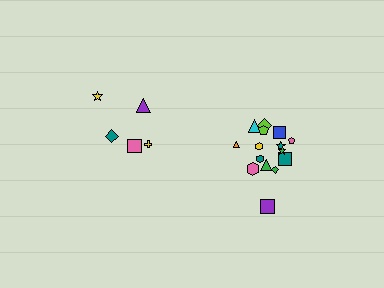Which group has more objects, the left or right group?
The right group.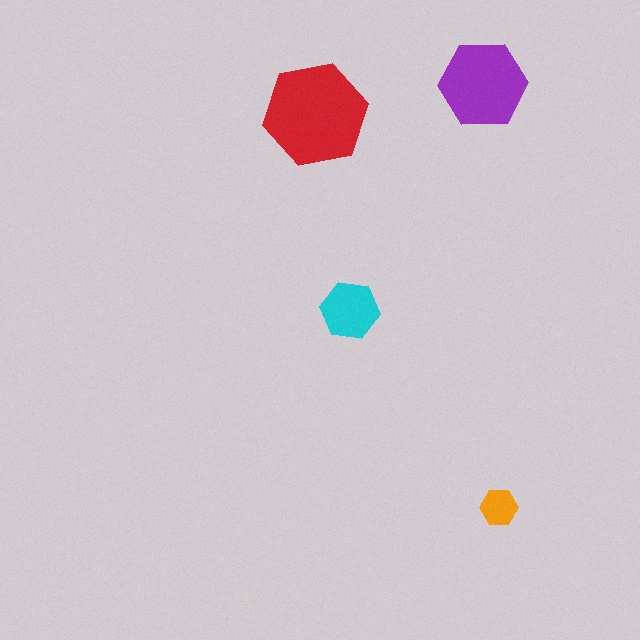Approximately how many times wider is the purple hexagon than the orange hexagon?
About 2.5 times wider.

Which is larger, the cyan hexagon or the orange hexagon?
The cyan one.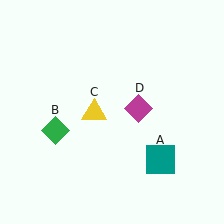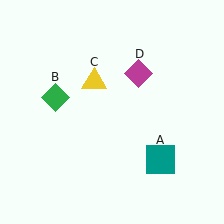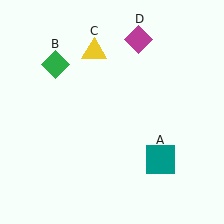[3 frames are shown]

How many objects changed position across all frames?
3 objects changed position: green diamond (object B), yellow triangle (object C), magenta diamond (object D).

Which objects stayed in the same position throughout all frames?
Teal square (object A) remained stationary.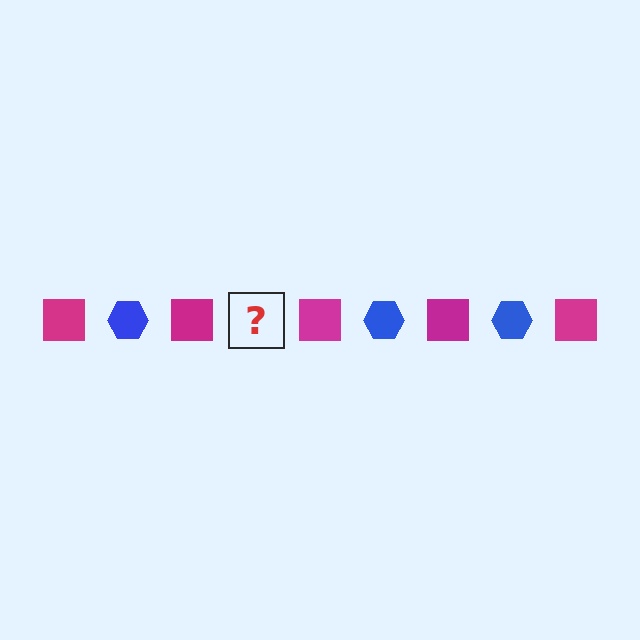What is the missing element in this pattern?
The missing element is a blue hexagon.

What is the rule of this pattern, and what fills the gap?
The rule is that the pattern alternates between magenta square and blue hexagon. The gap should be filled with a blue hexagon.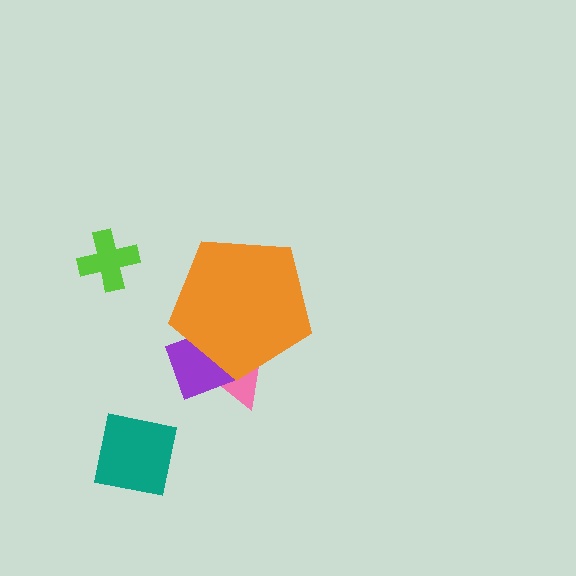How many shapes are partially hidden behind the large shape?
2 shapes are partially hidden.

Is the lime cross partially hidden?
No, the lime cross is fully visible.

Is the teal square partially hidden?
No, the teal square is fully visible.